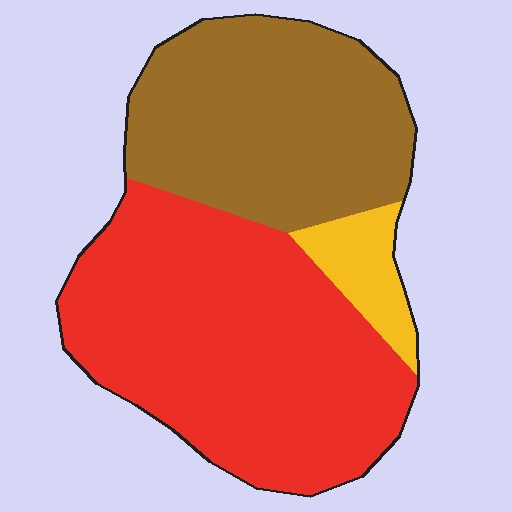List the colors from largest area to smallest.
From largest to smallest: red, brown, yellow.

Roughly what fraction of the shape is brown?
Brown covers 38% of the shape.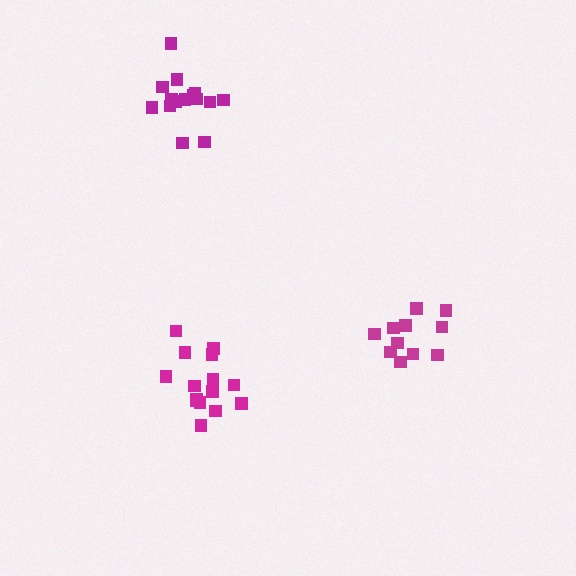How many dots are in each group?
Group 1: 15 dots, Group 2: 11 dots, Group 3: 15 dots (41 total).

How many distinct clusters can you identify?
There are 3 distinct clusters.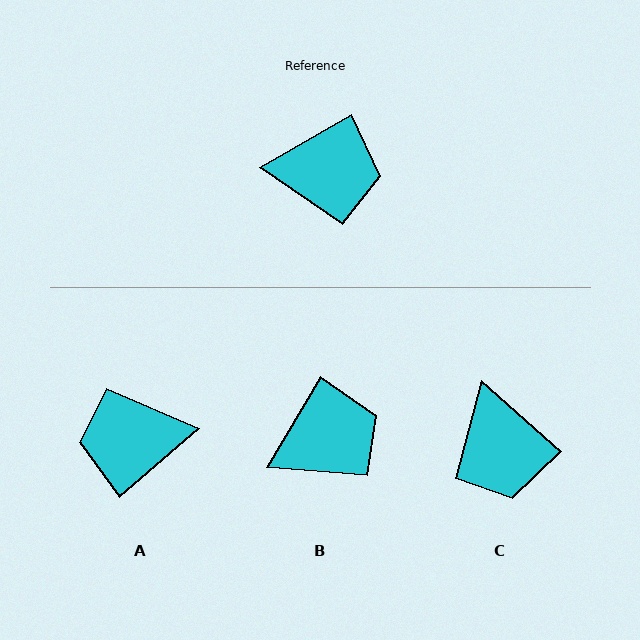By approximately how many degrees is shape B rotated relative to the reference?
Approximately 30 degrees counter-clockwise.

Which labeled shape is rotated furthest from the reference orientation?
A, about 169 degrees away.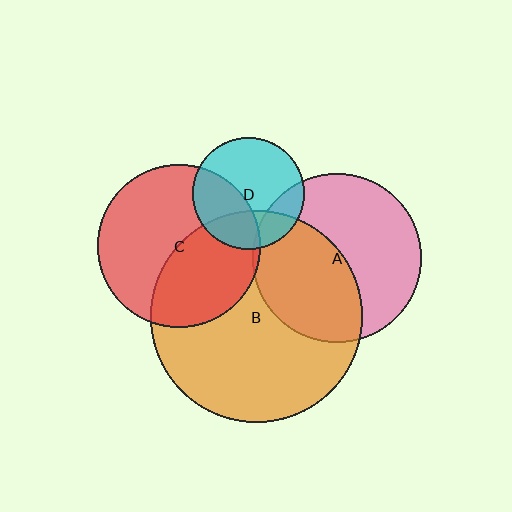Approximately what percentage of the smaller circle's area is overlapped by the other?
Approximately 45%.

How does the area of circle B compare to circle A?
Approximately 1.6 times.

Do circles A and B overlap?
Yes.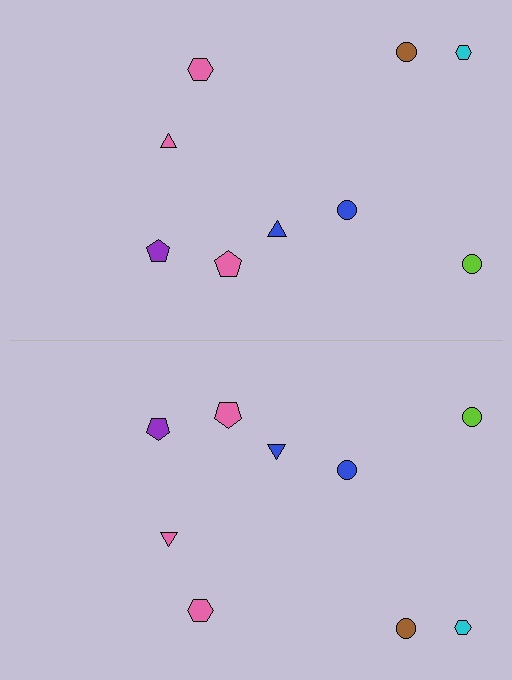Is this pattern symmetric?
Yes, this pattern has bilateral (reflection) symmetry.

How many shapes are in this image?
There are 18 shapes in this image.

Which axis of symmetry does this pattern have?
The pattern has a horizontal axis of symmetry running through the center of the image.